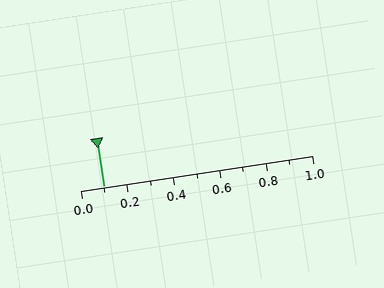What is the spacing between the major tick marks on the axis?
The major ticks are spaced 0.2 apart.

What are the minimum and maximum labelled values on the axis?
The axis runs from 0.0 to 1.0.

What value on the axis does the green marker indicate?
The marker indicates approximately 0.1.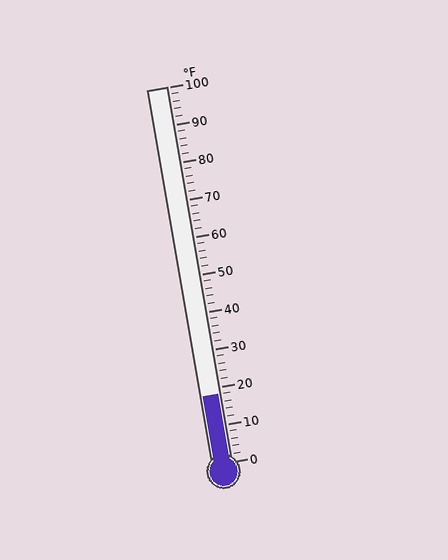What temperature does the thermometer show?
The thermometer shows approximately 18°F.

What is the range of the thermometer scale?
The thermometer scale ranges from 0°F to 100°F.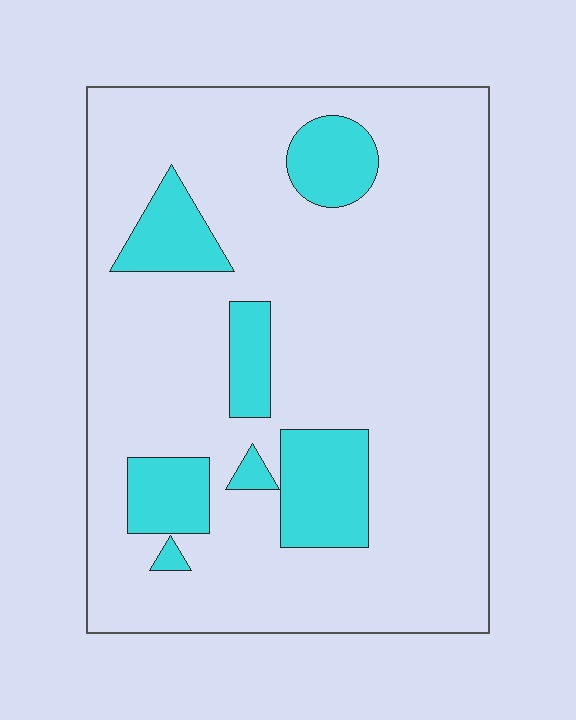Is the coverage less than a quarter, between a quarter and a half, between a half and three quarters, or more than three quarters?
Less than a quarter.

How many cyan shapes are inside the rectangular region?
7.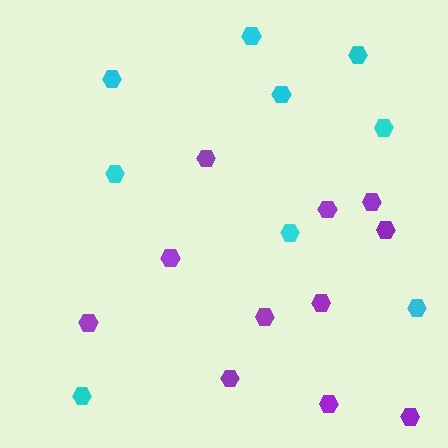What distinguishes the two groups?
There are 2 groups: one group of purple hexagons (11) and one group of cyan hexagons (9).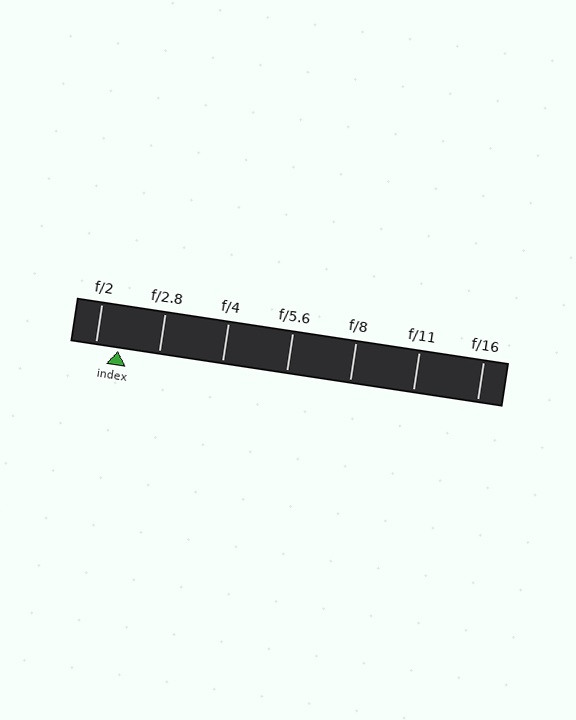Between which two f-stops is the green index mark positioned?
The index mark is between f/2 and f/2.8.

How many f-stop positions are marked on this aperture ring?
There are 7 f-stop positions marked.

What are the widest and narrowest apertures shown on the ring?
The widest aperture shown is f/2 and the narrowest is f/16.